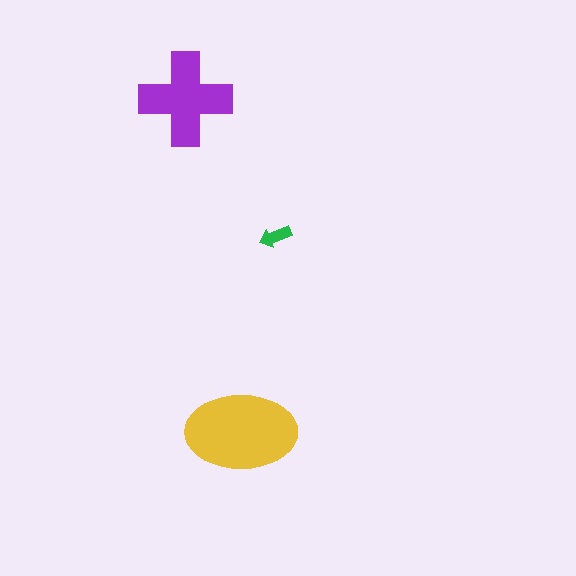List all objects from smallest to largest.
The green arrow, the purple cross, the yellow ellipse.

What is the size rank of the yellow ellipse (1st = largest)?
1st.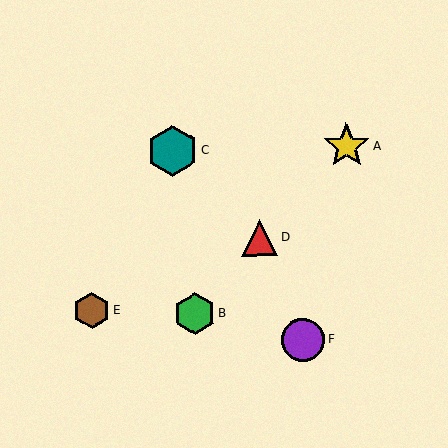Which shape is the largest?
The teal hexagon (labeled C) is the largest.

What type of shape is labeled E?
Shape E is a brown hexagon.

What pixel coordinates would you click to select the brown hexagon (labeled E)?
Click at (92, 310) to select the brown hexagon E.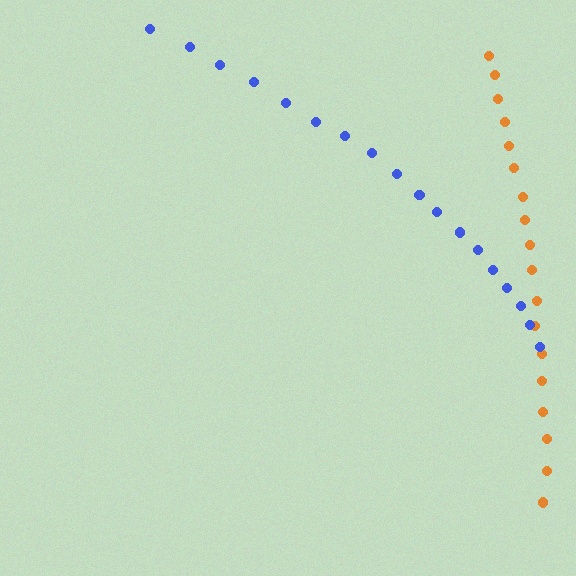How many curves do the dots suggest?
There are 2 distinct paths.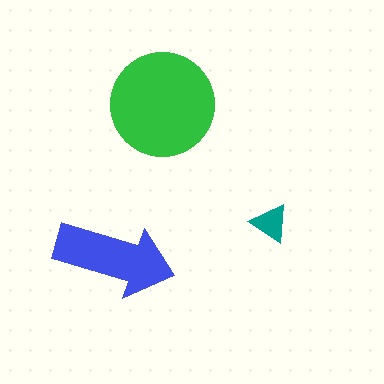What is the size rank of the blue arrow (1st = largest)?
2nd.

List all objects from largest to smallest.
The green circle, the blue arrow, the teal triangle.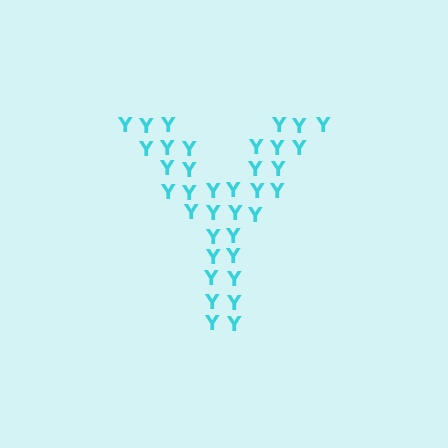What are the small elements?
The small elements are letter Y's.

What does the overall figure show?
The overall figure shows the letter Y.